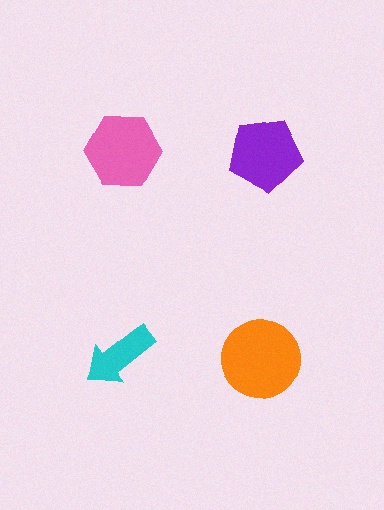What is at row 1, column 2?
A purple pentagon.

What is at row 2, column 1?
A cyan arrow.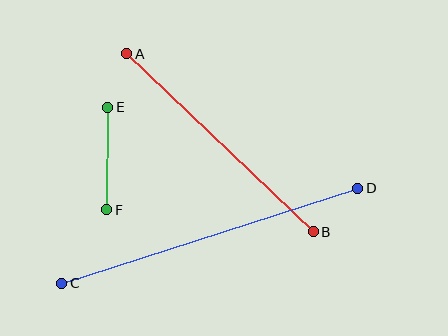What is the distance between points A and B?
The distance is approximately 258 pixels.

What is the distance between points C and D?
The distance is approximately 311 pixels.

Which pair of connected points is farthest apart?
Points C and D are farthest apart.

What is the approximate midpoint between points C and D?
The midpoint is at approximately (210, 236) pixels.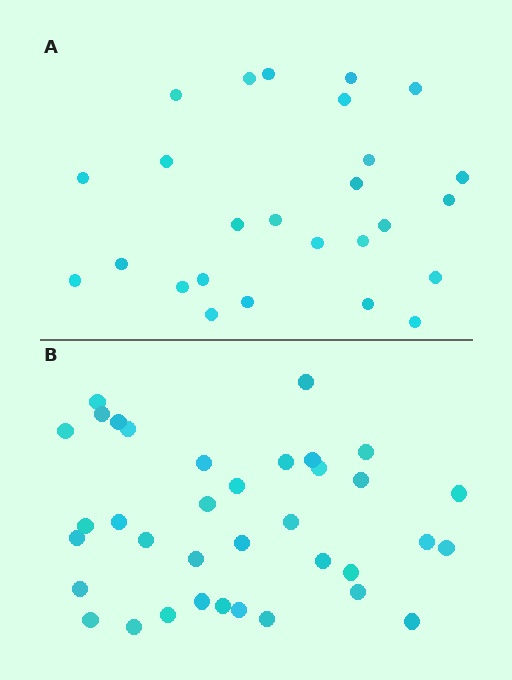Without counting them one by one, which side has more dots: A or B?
Region B (the bottom region) has more dots.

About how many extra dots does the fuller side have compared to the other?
Region B has roughly 10 or so more dots than region A.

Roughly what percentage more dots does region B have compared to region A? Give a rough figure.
About 40% more.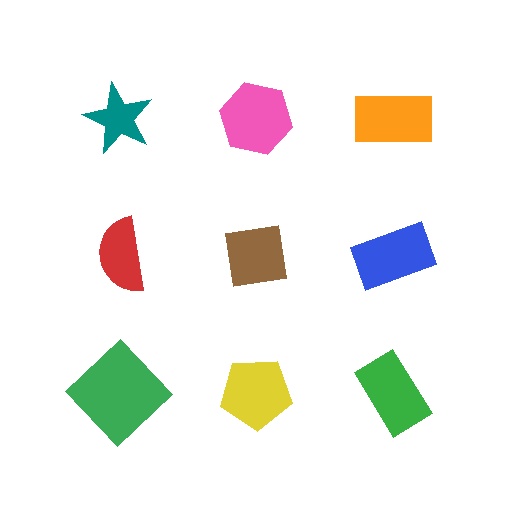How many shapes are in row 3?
3 shapes.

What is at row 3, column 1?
A green diamond.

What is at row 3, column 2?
A yellow pentagon.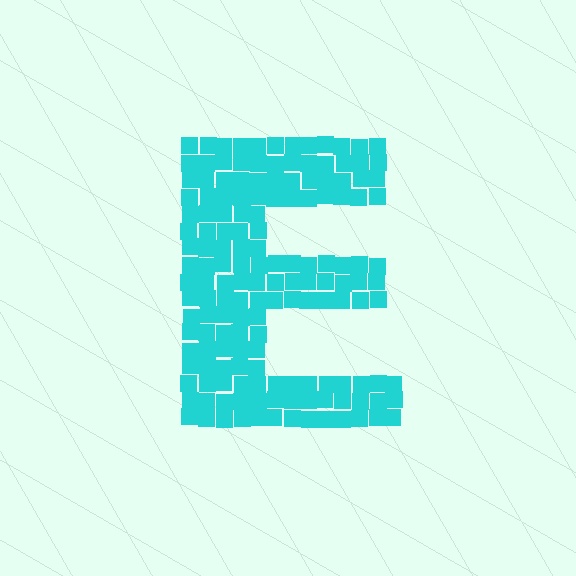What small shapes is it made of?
It is made of small squares.